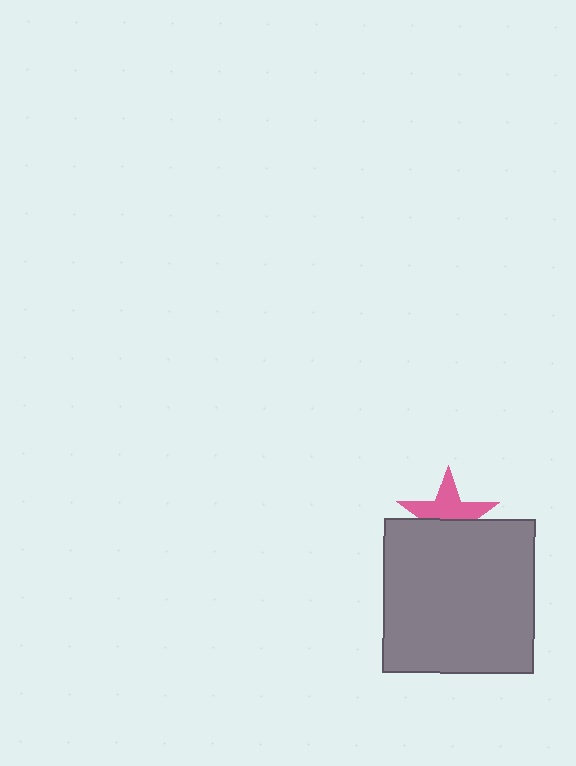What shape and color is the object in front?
The object in front is a gray rectangle.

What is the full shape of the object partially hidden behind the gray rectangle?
The partially hidden object is a pink star.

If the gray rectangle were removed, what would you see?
You would see the complete pink star.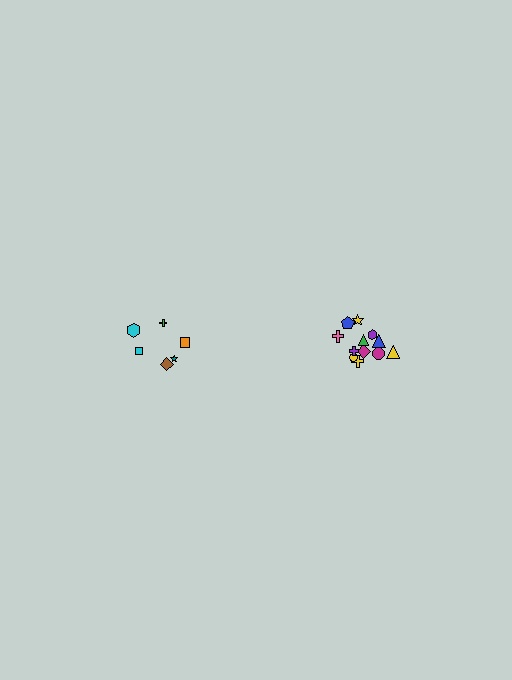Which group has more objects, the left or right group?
The right group.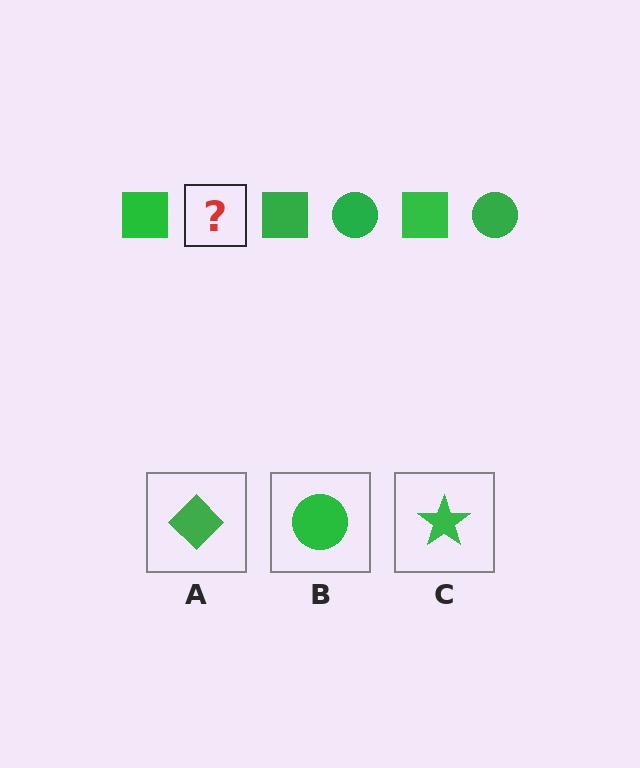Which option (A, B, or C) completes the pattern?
B.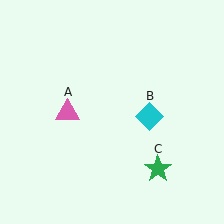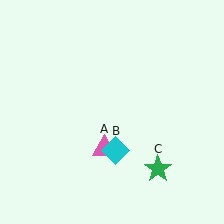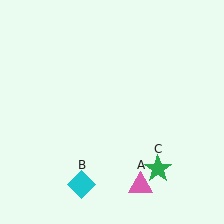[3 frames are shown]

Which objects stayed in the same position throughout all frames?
Green star (object C) remained stationary.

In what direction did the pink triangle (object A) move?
The pink triangle (object A) moved down and to the right.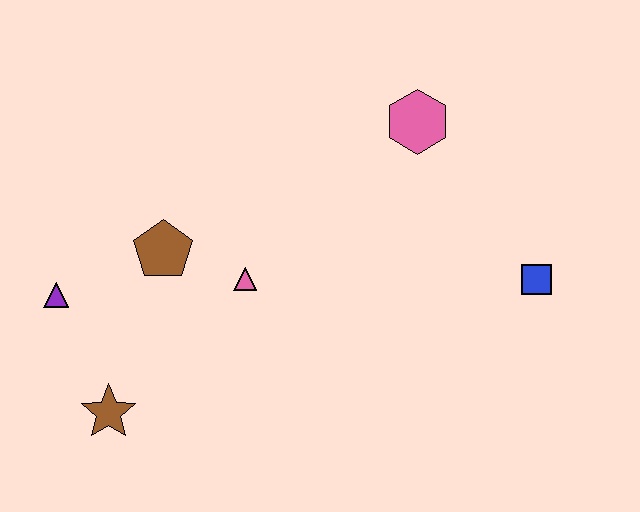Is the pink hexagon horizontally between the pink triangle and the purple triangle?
No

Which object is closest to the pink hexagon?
The blue square is closest to the pink hexagon.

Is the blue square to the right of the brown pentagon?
Yes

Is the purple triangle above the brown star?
Yes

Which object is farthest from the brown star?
The blue square is farthest from the brown star.